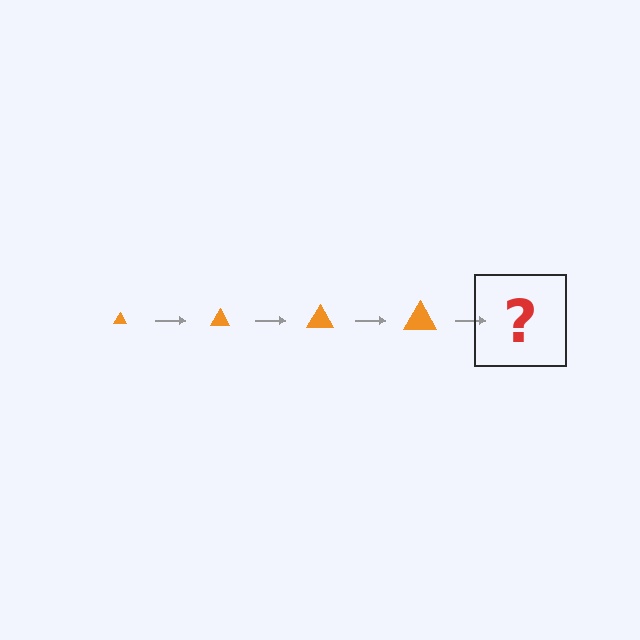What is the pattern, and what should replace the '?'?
The pattern is that the triangle gets progressively larger each step. The '?' should be an orange triangle, larger than the previous one.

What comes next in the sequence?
The next element should be an orange triangle, larger than the previous one.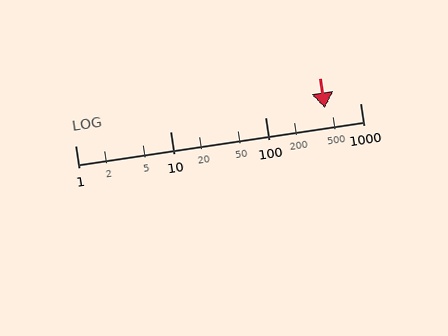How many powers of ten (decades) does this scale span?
The scale spans 3 decades, from 1 to 1000.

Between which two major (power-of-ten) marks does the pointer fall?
The pointer is between 100 and 1000.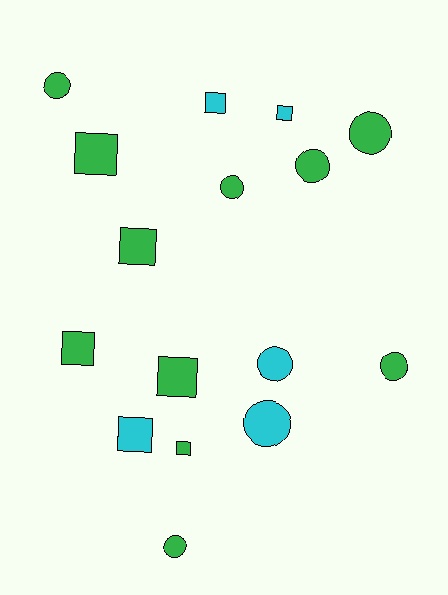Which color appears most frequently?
Green, with 11 objects.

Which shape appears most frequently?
Square, with 8 objects.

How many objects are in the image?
There are 16 objects.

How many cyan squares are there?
There are 3 cyan squares.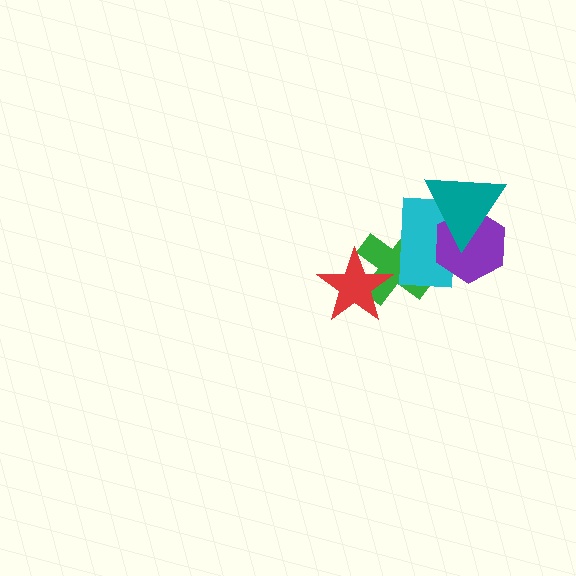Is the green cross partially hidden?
Yes, it is partially covered by another shape.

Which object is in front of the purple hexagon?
The teal triangle is in front of the purple hexagon.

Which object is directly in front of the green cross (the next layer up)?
The red star is directly in front of the green cross.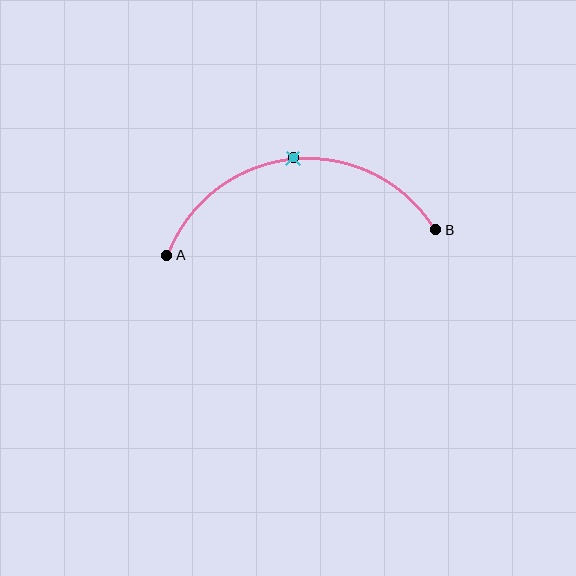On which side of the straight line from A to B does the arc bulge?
The arc bulges above the straight line connecting A and B.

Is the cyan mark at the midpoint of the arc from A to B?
Yes. The cyan mark lies on the arc at equal arc-length from both A and B — it is the arc midpoint.